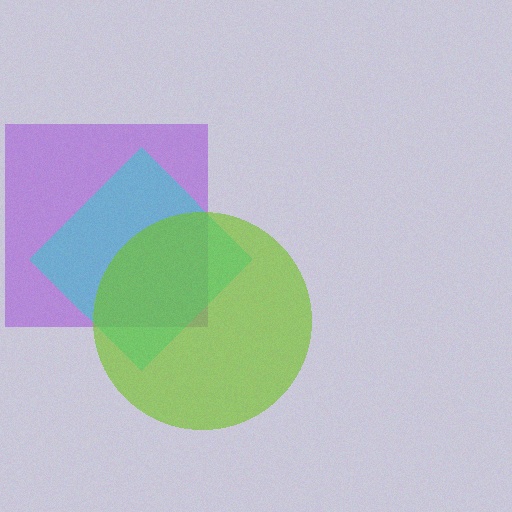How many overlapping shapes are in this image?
There are 3 overlapping shapes in the image.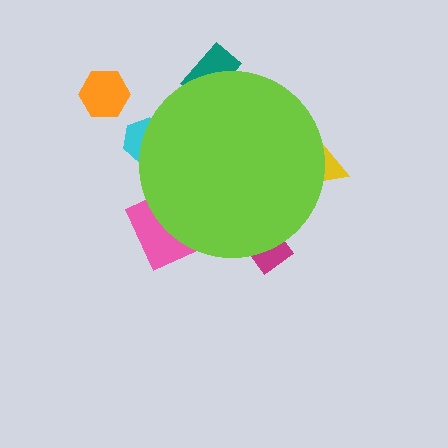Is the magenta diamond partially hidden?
Yes, the magenta diamond is partially hidden behind the lime circle.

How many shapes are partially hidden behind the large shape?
5 shapes are partially hidden.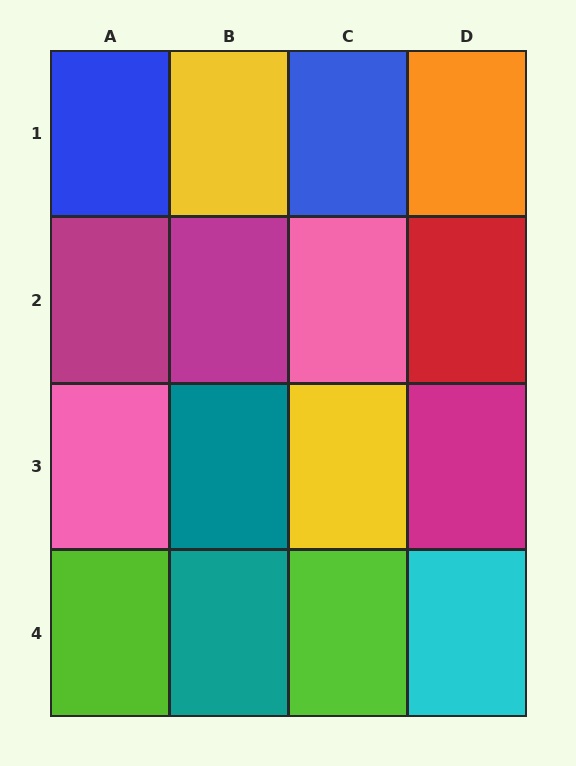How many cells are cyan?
1 cell is cyan.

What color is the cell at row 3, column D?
Magenta.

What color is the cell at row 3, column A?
Pink.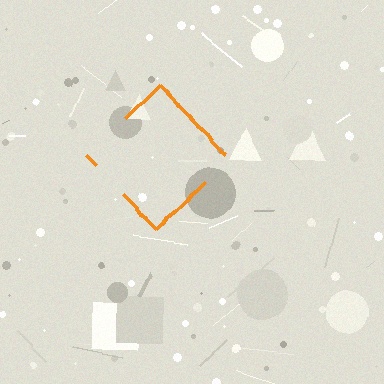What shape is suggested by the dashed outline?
The dashed outline suggests a diamond.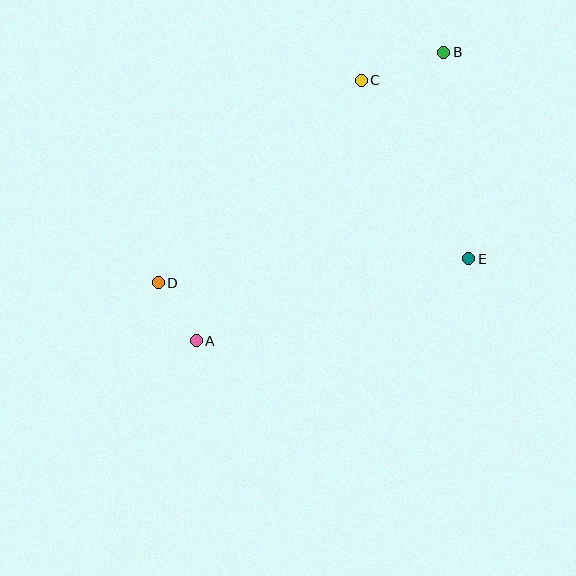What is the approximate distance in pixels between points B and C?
The distance between B and C is approximately 87 pixels.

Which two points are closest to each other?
Points A and D are closest to each other.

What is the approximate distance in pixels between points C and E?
The distance between C and E is approximately 209 pixels.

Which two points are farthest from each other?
Points A and B are farthest from each other.